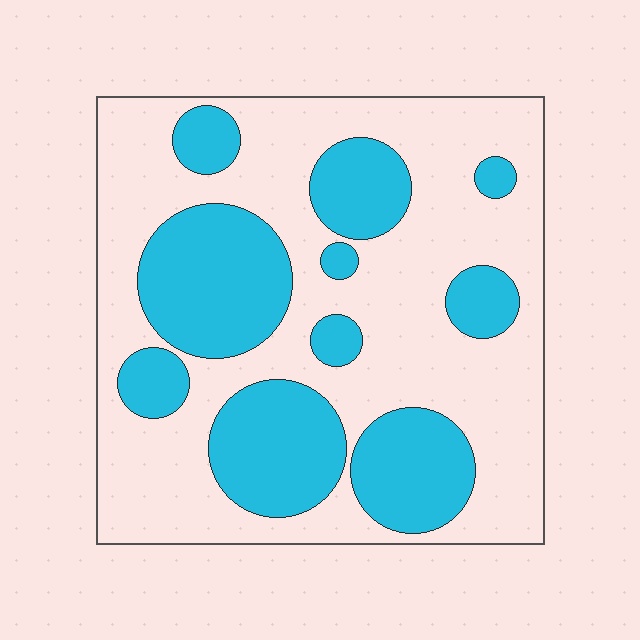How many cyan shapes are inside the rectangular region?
10.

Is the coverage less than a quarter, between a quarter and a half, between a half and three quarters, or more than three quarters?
Between a quarter and a half.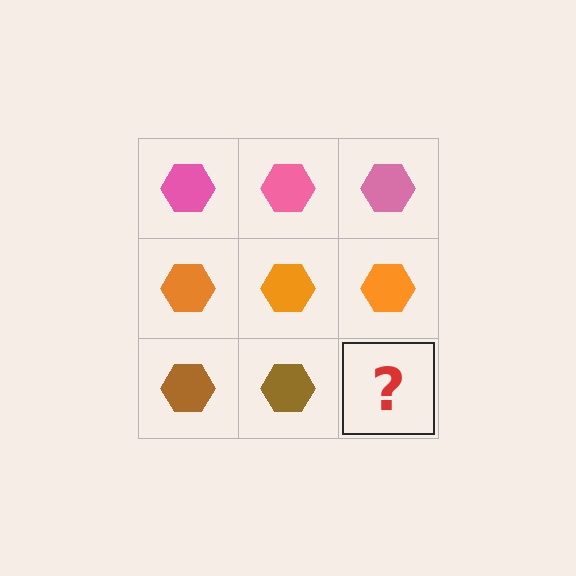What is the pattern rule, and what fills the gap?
The rule is that each row has a consistent color. The gap should be filled with a brown hexagon.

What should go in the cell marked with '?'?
The missing cell should contain a brown hexagon.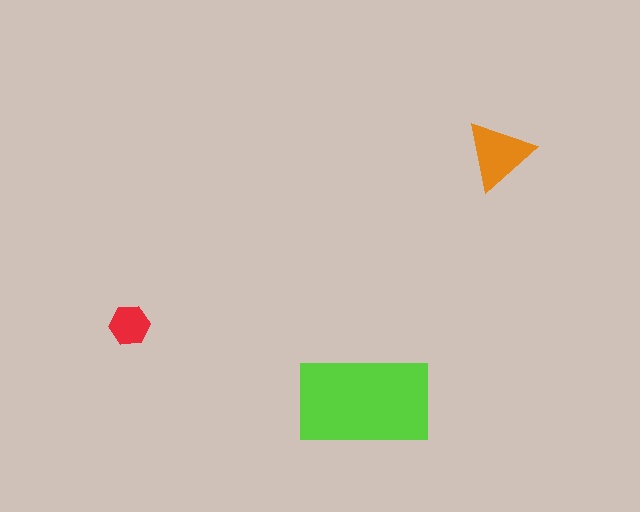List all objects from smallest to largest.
The red hexagon, the orange triangle, the lime rectangle.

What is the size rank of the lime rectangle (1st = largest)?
1st.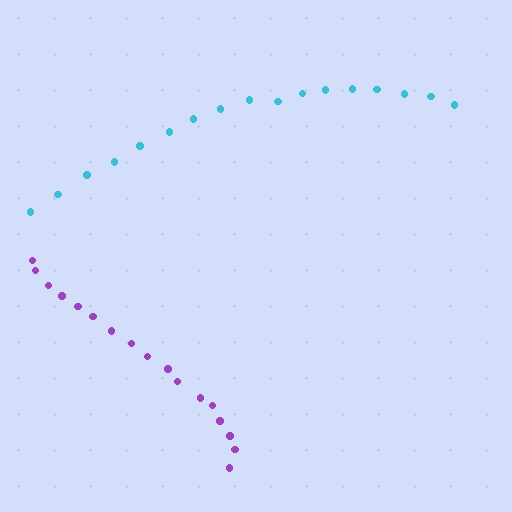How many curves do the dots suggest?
There are 2 distinct paths.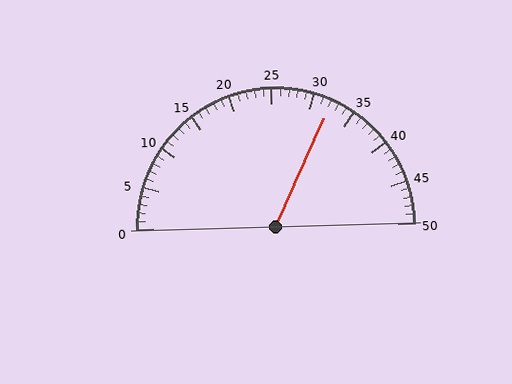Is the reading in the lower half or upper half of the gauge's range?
The reading is in the upper half of the range (0 to 50).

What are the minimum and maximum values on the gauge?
The gauge ranges from 0 to 50.